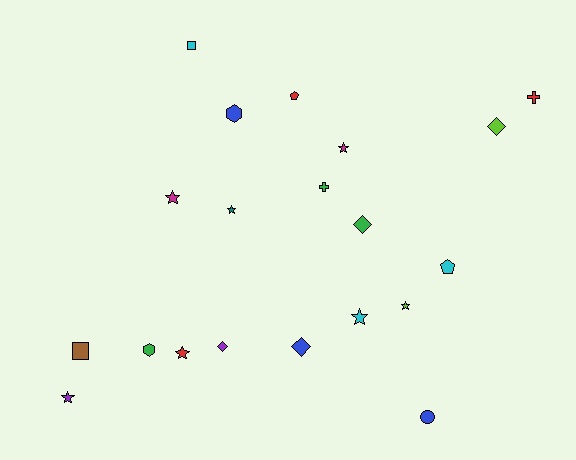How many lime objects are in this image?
There are 2 lime objects.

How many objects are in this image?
There are 20 objects.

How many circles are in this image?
There is 1 circle.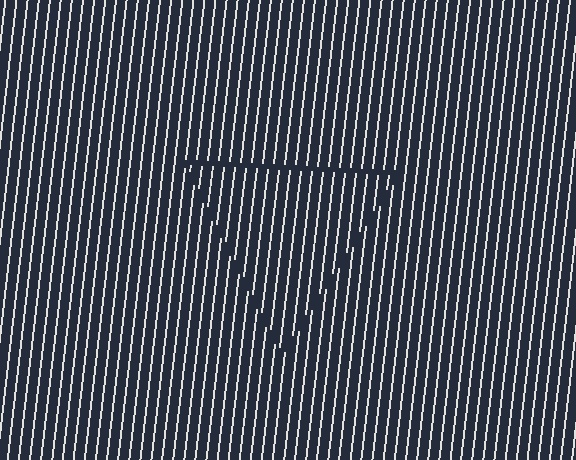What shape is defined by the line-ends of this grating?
An illusory triangle. The interior of the shape contains the same grating, shifted by half a period — the contour is defined by the phase discontinuity where line-ends from the inner and outer gratings abut.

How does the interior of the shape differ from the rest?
The interior of the shape contains the same grating, shifted by half a period — the contour is defined by the phase discontinuity where line-ends from the inner and outer gratings abut.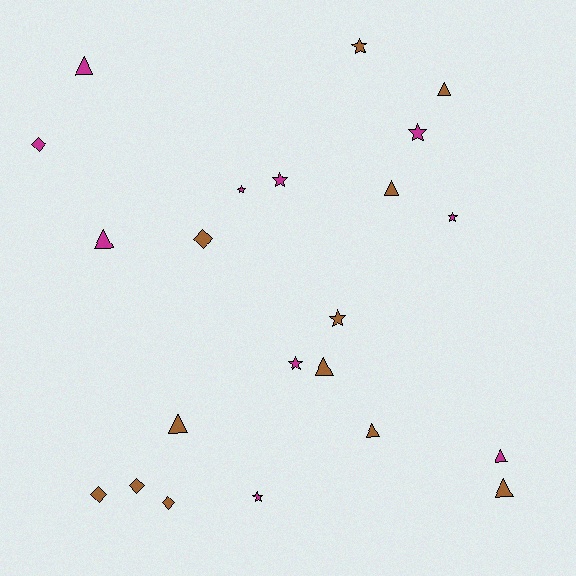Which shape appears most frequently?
Triangle, with 9 objects.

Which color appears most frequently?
Brown, with 12 objects.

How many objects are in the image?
There are 22 objects.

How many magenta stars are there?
There are 6 magenta stars.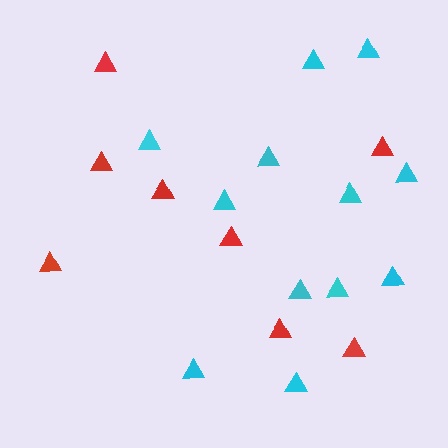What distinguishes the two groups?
There are 2 groups: one group of cyan triangles (12) and one group of red triangles (8).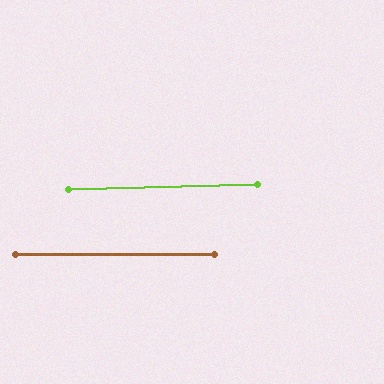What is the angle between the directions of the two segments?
Approximately 1 degree.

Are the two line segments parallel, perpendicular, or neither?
Parallel — their directions differ by only 1.3°.